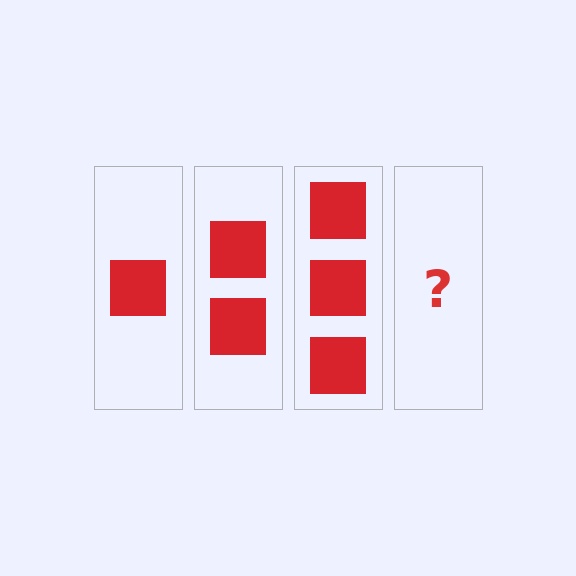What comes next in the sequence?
The next element should be 4 squares.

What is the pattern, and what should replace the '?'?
The pattern is that each step adds one more square. The '?' should be 4 squares.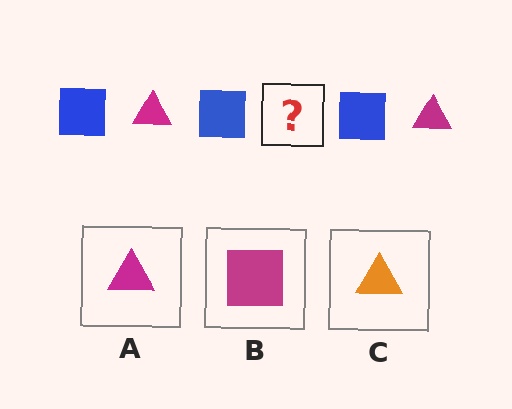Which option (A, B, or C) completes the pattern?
A.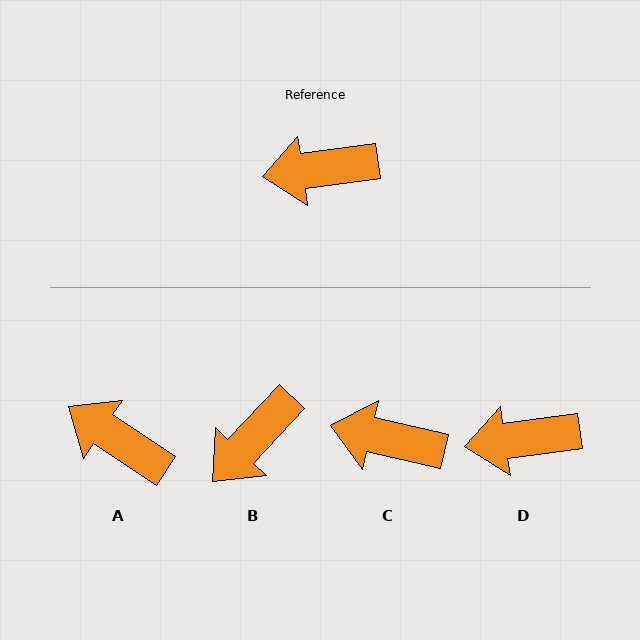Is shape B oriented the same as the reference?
No, it is off by about 39 degrees.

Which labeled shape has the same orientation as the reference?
D.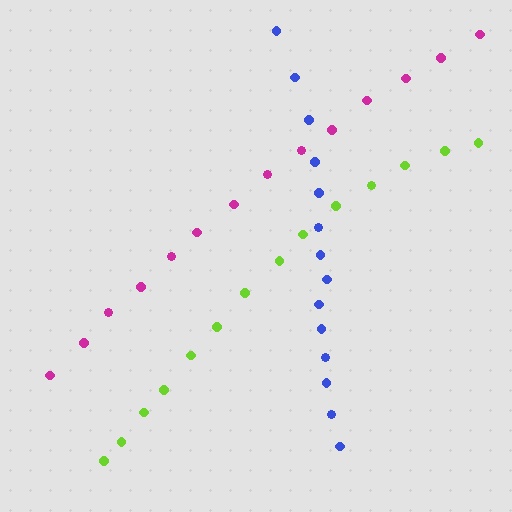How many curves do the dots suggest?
There are 3 distinct paths.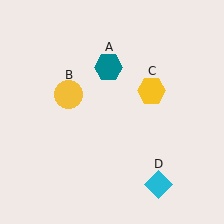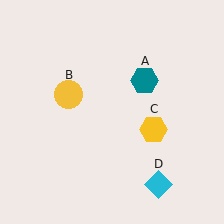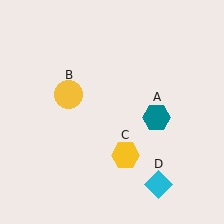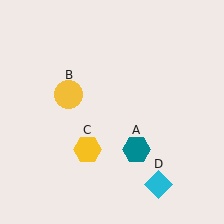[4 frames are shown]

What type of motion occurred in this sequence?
The teal hexagon (object A), yellow hexagon (object C) rotated clockwise around the center of the scene.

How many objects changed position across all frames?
2 objects changed position: teal hexagon (object A), yellow hexagon (object C).